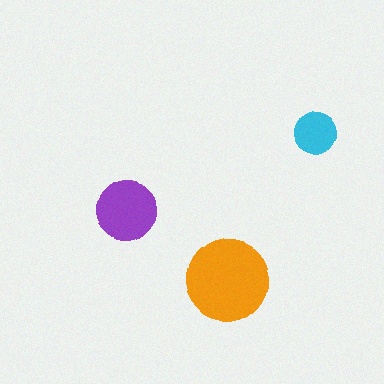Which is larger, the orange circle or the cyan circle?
The orange one.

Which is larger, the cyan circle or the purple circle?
The purple one.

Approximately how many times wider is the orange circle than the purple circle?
About 1.5 times wider.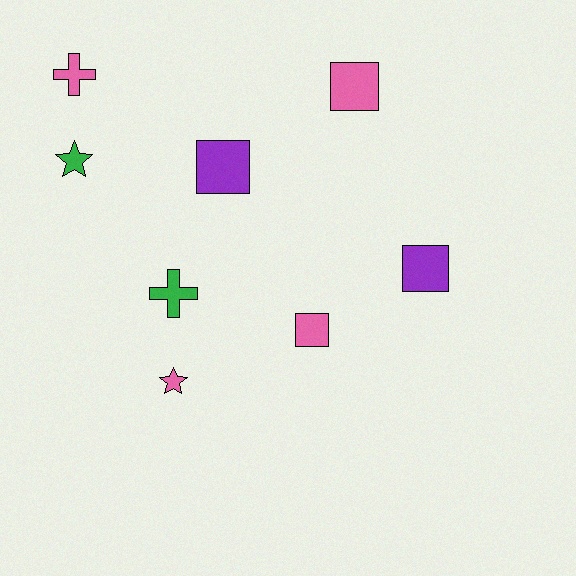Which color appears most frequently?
Pink, with 4 objects.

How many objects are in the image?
There are 8 objects.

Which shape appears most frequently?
Square, with 4 objects.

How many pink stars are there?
There is 1 pink star.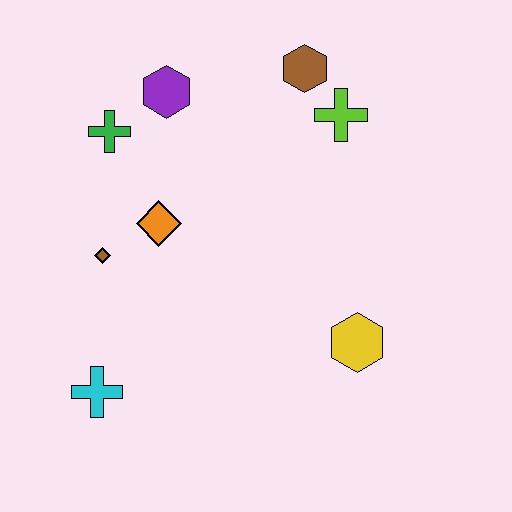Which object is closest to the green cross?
The purple hexagon is closest to the green cross.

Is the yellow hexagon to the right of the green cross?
Yes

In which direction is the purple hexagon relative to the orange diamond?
The purple hexagon is above the orange diamond.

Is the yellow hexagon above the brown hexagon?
No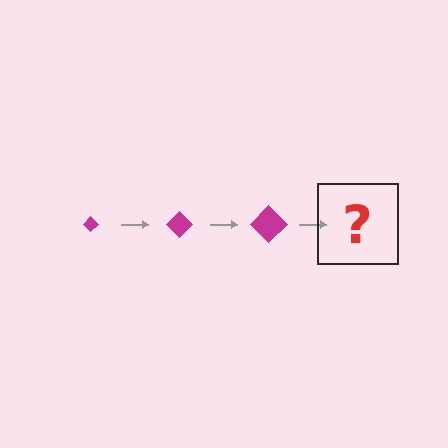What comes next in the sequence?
The next element should be a magenta diamond, larger than the previous one.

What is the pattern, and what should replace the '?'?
The pattern is that the diamond gets progressively larger each step. The '?' should be a magenta diamond, larger than the previous one.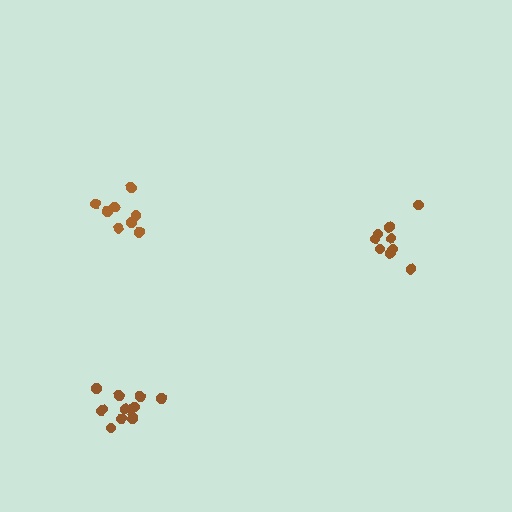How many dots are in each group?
Group 1: 8 dots, Group 2: 9 dots, Group 3: 13 dots (30 total).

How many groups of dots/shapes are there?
There are 3 groups.